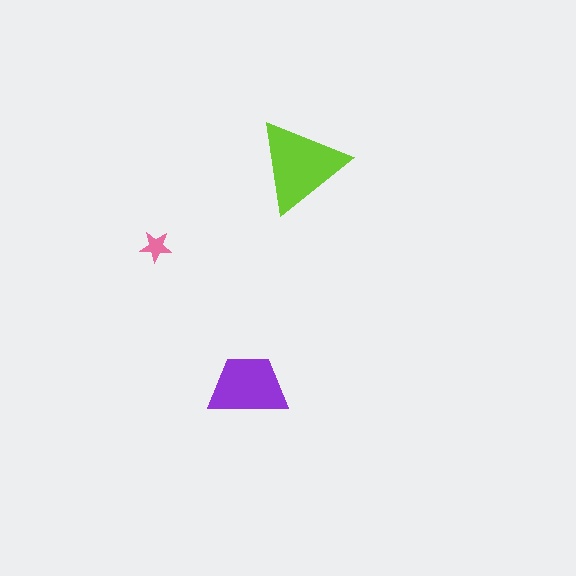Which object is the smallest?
The pink star.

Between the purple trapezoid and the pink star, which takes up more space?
The purple trapezoid.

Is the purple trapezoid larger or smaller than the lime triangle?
Smaller.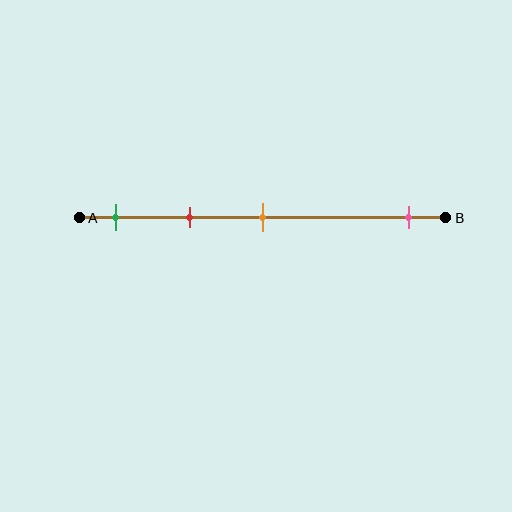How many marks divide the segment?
There are 4 marks dividing the segment.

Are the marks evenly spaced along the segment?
No, the marks are not evenly spaced.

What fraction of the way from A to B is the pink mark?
The pink mark is approximately 90% (0.9) of the way from A to B.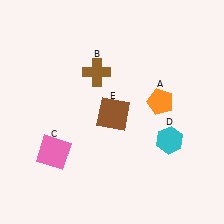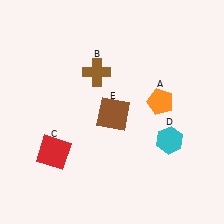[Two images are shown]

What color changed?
The square (C) changed from pink in Image 1 to red in Image 2.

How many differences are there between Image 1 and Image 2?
There is 1 difference between the two images.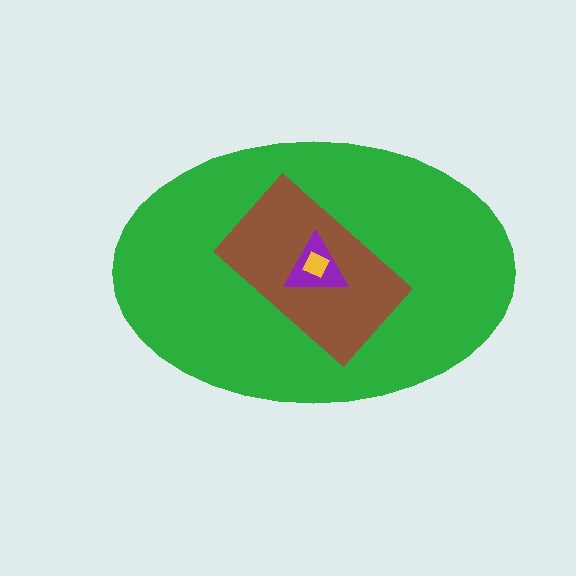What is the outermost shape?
The green ellipse.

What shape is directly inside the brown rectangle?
The purple triangle.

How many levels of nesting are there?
4.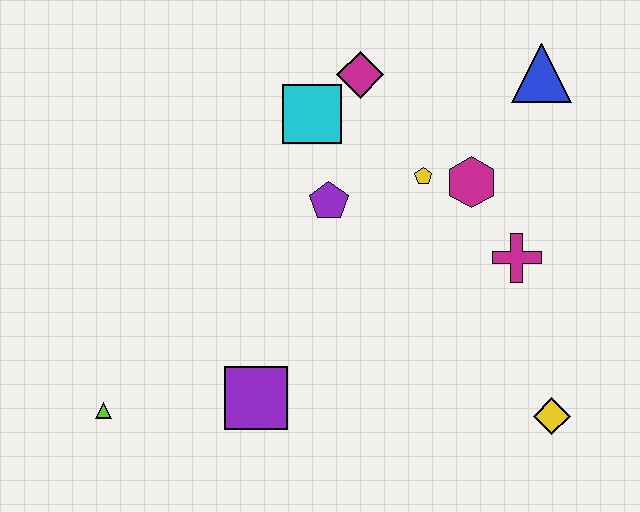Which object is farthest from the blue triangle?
The lime triangle is farthest from the blue triangle.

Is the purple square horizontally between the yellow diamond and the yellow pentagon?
No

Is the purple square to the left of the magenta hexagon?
Yes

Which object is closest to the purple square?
The lime triangle is closest to the purple square.